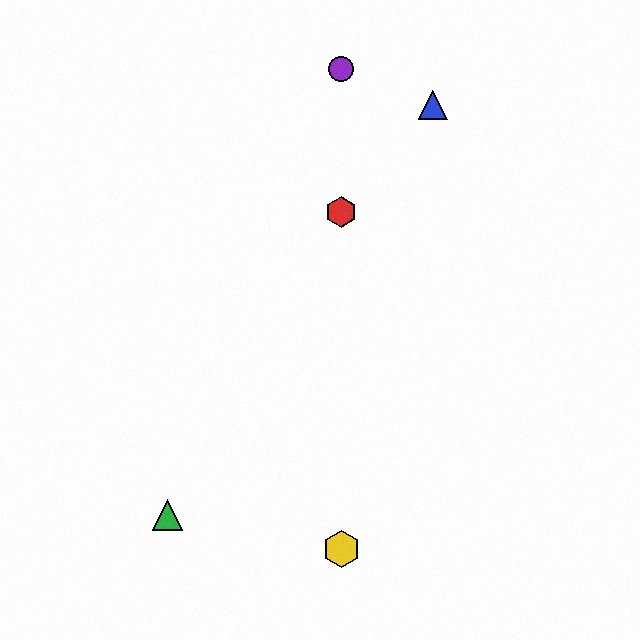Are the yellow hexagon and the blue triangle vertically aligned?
No, the yellow hexagon is at x≈341 and the blue triangle is at x≈433.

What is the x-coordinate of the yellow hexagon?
The yellow hexagon is at x≈341.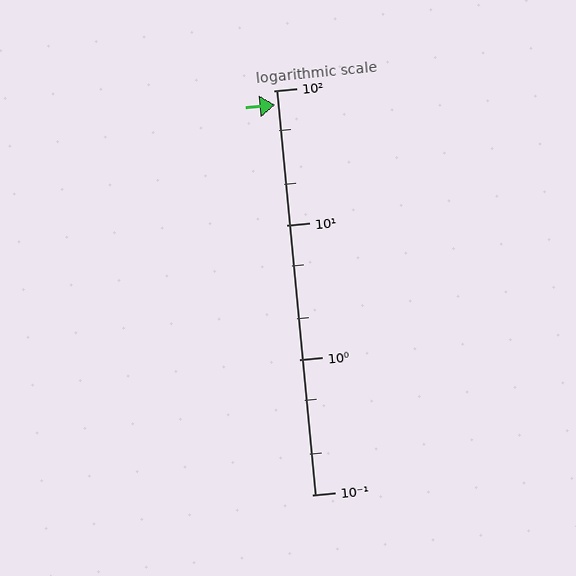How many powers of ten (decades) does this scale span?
The scale spans 3 decades, from 0.1 to 100.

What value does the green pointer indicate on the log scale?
The pointer indicates approximately 78.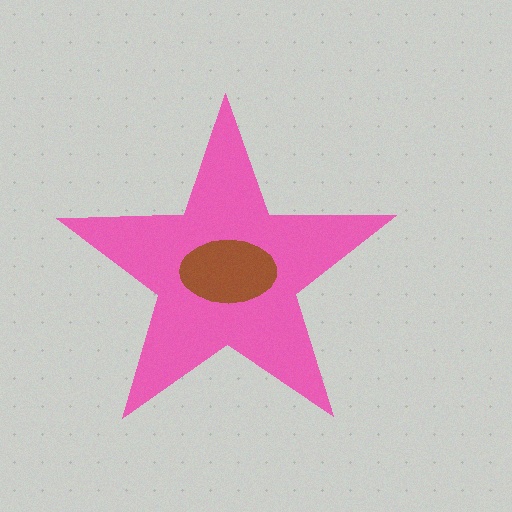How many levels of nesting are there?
2.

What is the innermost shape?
The brown ellipse.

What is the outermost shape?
The pink star.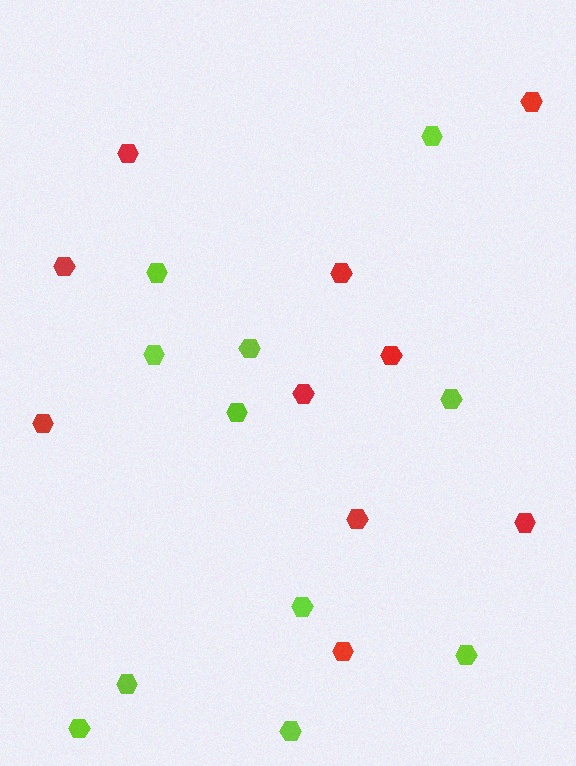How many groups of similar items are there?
There are 2 groups: one group of red hexagons (10) and one group of lime hexagons (11).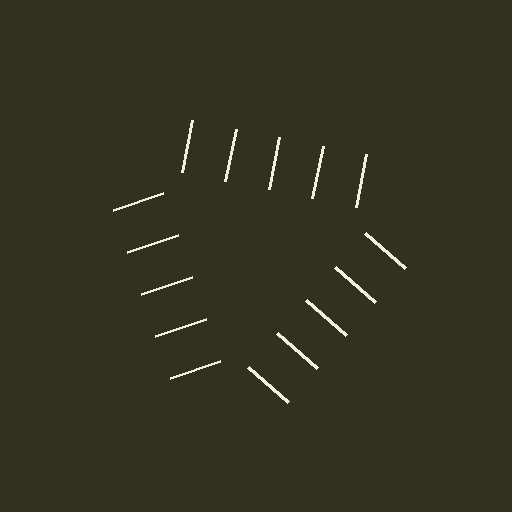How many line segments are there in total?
15 — 5 along each of the 3 edges.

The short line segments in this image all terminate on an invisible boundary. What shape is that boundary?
An illusory triangle — the line segments terminate on its edges but no continuous stroke is drawn.